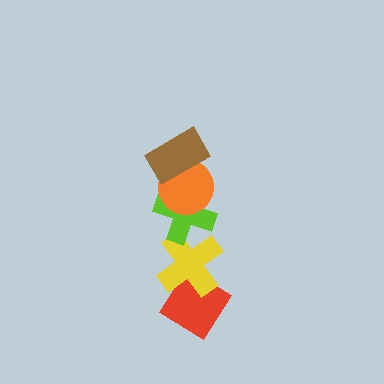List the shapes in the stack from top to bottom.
From top to bottom: the brown rectangle, the orange circle, the lime cross, the yellow cross, the red diamond.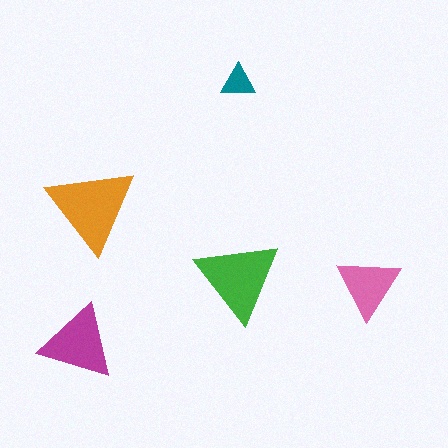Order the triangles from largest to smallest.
the orange one, the green one, the magenta one, the pink one, the teal one.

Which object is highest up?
The teal triangle is topmost.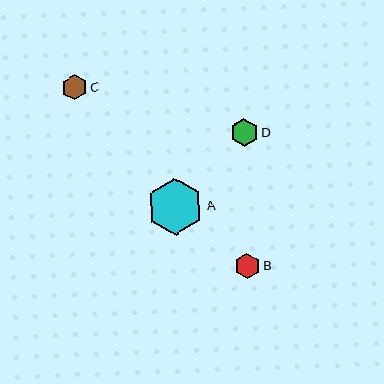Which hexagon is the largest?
Hexagon A is the largest with a size of approximately 56 pixels.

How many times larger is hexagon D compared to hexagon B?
Hexagon D is approximately 1.1 times the size of hexagon B.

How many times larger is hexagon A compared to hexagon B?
Hexagon A is approximately 2.2 times the size of hexagon B.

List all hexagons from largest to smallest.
From largest to smallest: A, D, B, C.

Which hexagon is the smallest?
Hexagon C is the smallest with a size of approximately 25 pixels.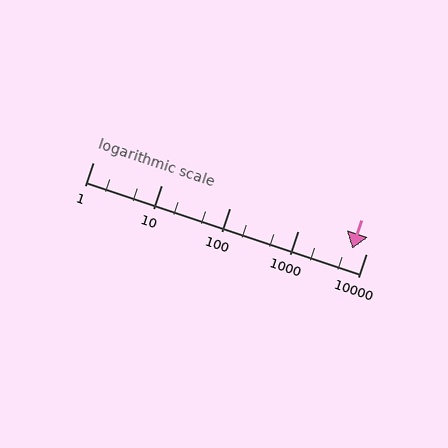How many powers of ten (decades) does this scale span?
The scale spans 4 decades, from 1 to 10000.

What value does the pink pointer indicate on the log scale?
The pointer indicates approximately 6200.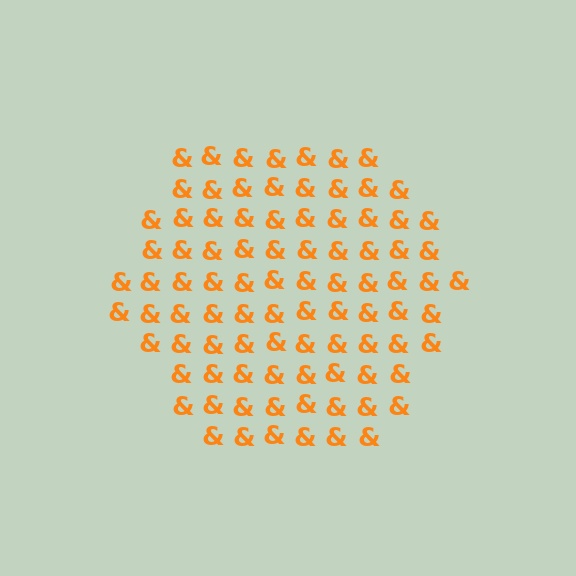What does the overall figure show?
The overall figure shows a hexagon.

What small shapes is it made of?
It is made of small ampersands.